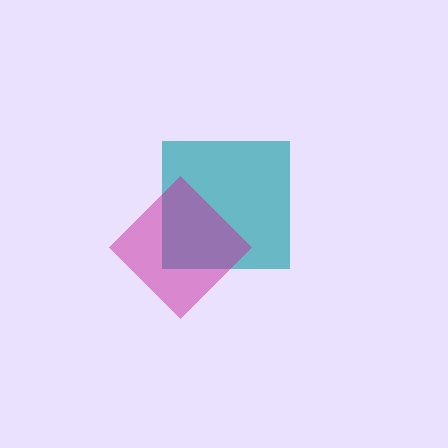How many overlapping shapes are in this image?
There are 2 overlapping shapes in the image.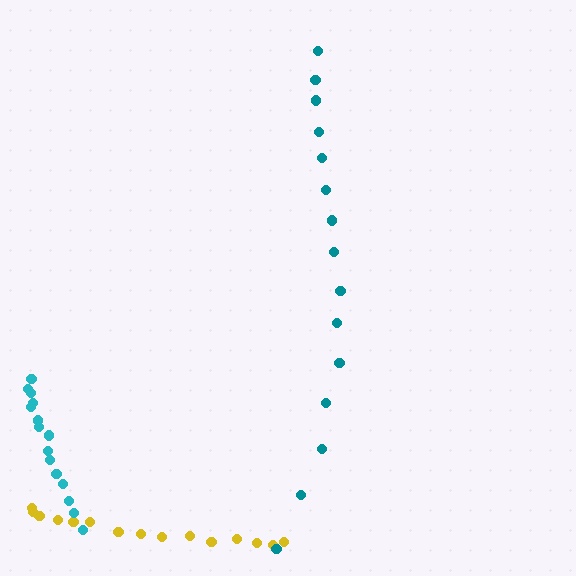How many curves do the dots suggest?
There are 3 distinct paths.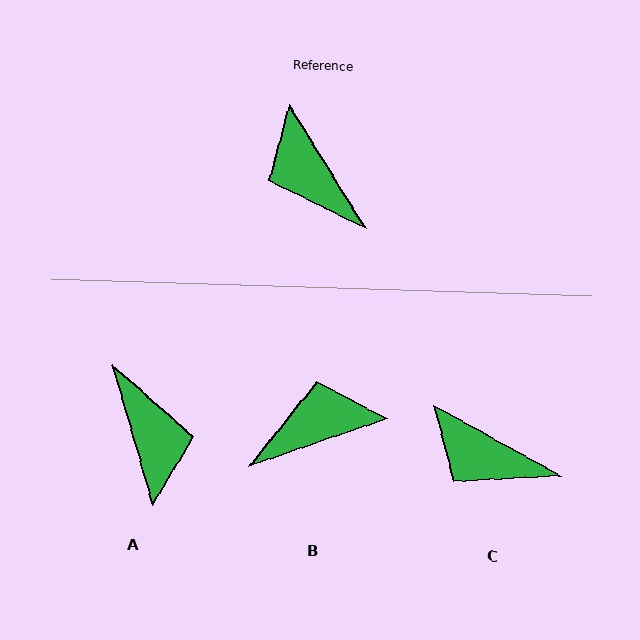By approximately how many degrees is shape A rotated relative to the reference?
Approximately 165 degrees counter-clockwise.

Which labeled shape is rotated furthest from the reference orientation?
A, about 165 degrees away.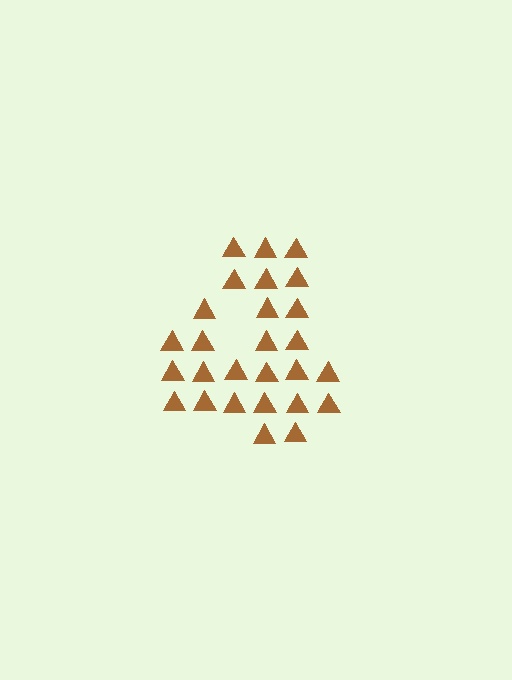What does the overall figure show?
The overall figure shows the digit 4.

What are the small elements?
The small elements are triangles.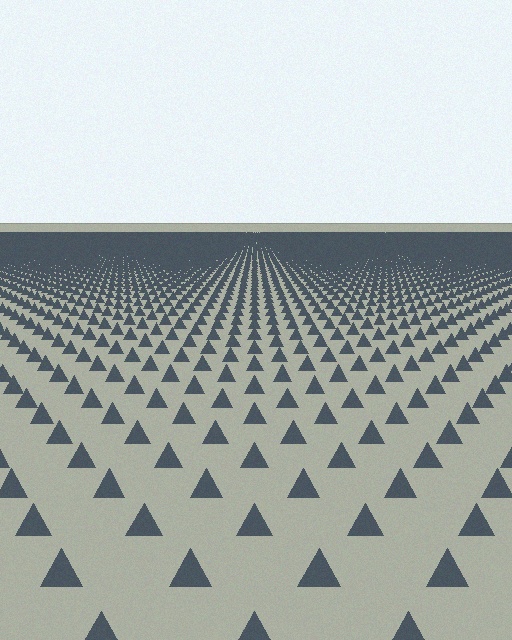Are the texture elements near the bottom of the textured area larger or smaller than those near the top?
Larger. Near the bottom, elements are closer to the viewer and appear at a bigger on-screen size.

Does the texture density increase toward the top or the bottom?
Density increases toward the top.